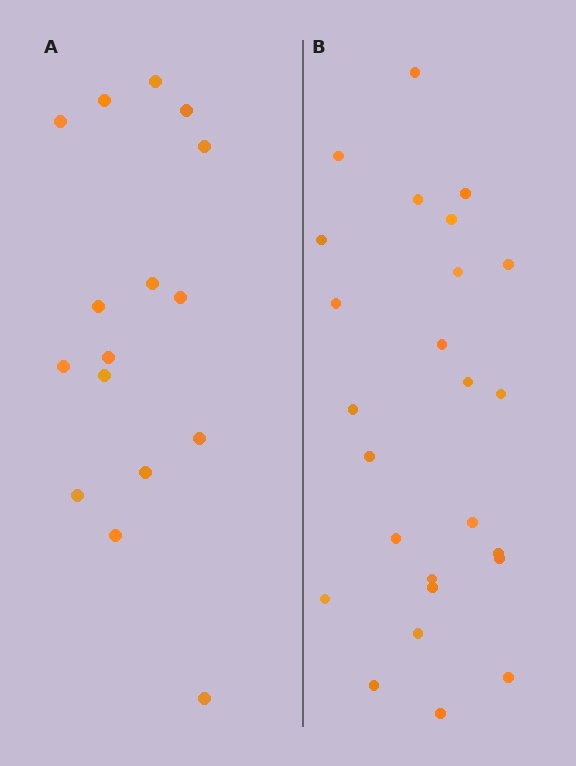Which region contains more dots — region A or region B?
Region B (the right region) has more dots.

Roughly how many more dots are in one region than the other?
Region B has roughly 8 or so more dots than region A.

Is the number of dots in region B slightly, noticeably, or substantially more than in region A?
Region B has substantially more. The ratio is roughly 1.6 to 1.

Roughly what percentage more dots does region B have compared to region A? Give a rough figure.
About 55% more.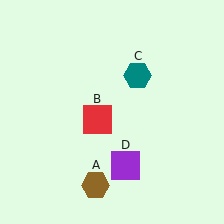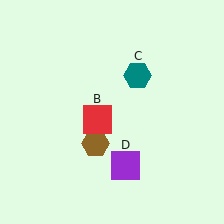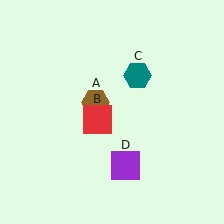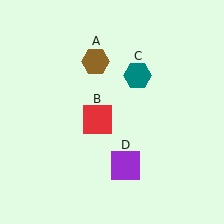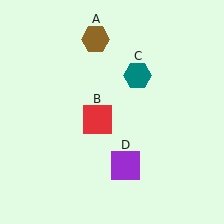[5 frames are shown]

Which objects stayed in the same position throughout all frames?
Red square (object B) and teal hexagon (object C) and purple square (object D) remained stationary.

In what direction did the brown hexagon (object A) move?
The brown hexagon (object A) moved up.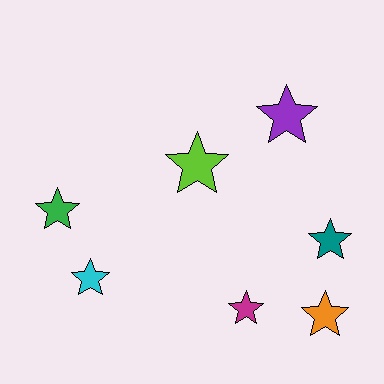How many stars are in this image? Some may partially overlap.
There are 7 stars.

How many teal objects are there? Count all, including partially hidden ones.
There is 1 teal object.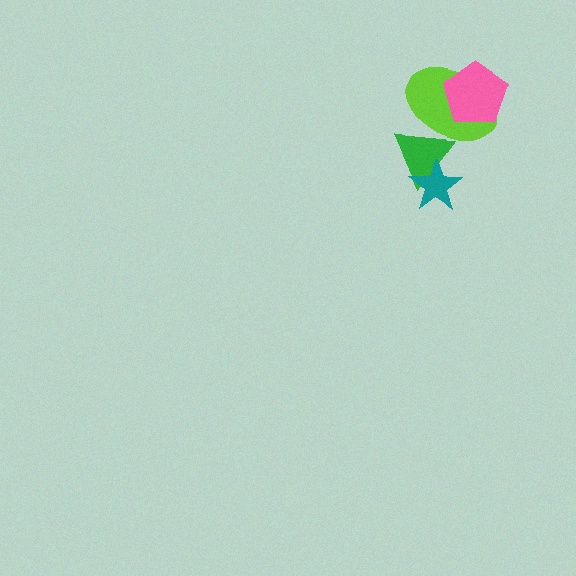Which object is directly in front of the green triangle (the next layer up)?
The lime ellipse is directly in front of the green triangle.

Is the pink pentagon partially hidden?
No, no other shape covers it.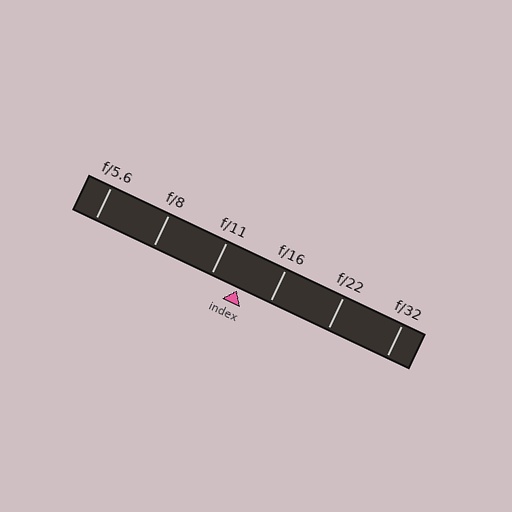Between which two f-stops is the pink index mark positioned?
The index mark is between f/11 and f/16.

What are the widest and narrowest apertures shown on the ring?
The widest aperture shown is f/5.6 and the narrowest is f/32.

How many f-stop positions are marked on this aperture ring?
There are 6 f-stop positions marked.